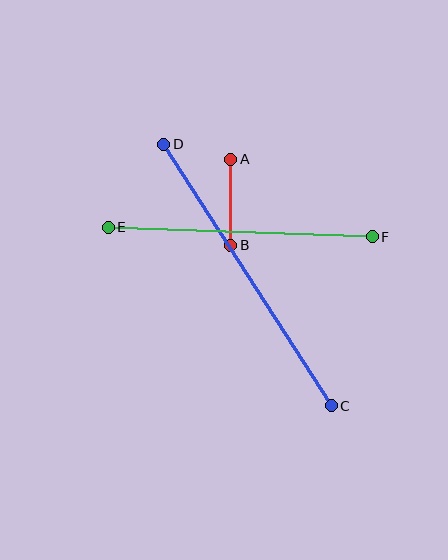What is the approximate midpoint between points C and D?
The midpoint is at approximately (247, 275) pixels.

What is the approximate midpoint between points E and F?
The midpoint is at approximately (240, 232) pixels.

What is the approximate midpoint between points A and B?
The midpoint is at approximately (231, 202) pixels.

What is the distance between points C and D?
The distance is approximately 311 pixels.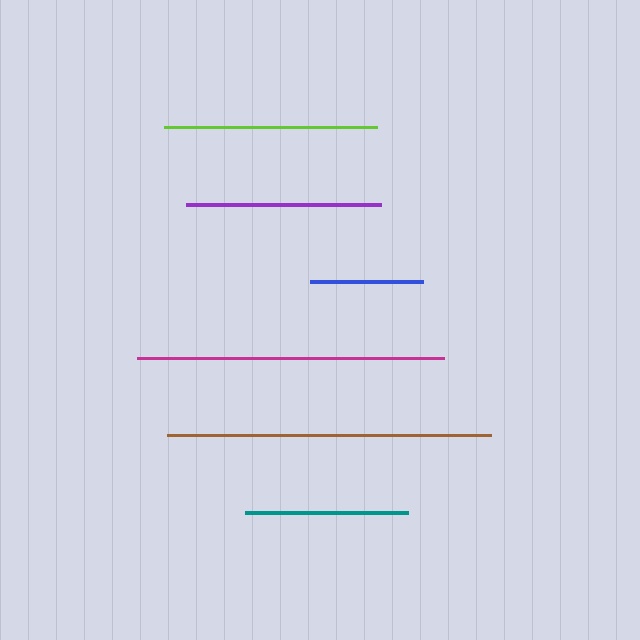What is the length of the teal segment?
The teal segment is approximately 163 pixels long.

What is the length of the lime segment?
The lime segment is approximately 213 pixels long.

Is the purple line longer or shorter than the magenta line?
The magenta line is longer than the purple line.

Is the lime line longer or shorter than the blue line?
The lime line is longer than the blue line.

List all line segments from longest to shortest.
From longest to shortest: brown, magenta, lime, purple, teal, blue.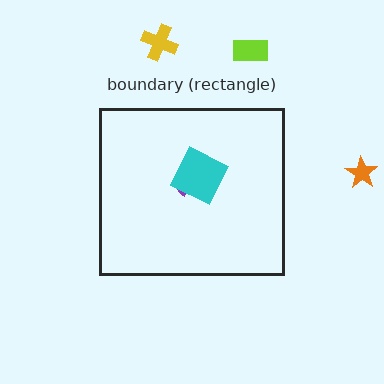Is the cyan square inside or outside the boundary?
Inside.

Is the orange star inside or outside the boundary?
Outside.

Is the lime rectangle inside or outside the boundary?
Outside.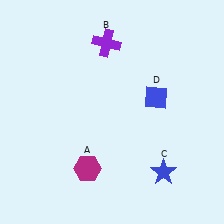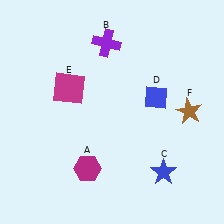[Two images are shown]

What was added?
A magenta square (E), a brown star (F) were added in Image 2.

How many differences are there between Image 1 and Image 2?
There are 2 differences between the two images.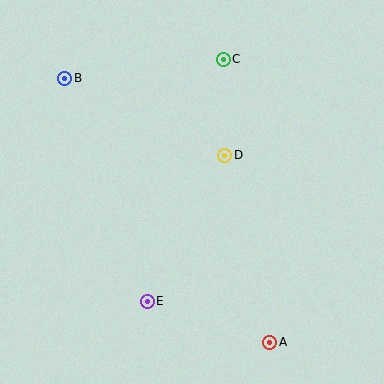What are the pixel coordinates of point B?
Point B is at (65, 78).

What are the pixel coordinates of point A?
Point A is at (270, 342).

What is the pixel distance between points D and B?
The distance between D and B is 178 pixels.